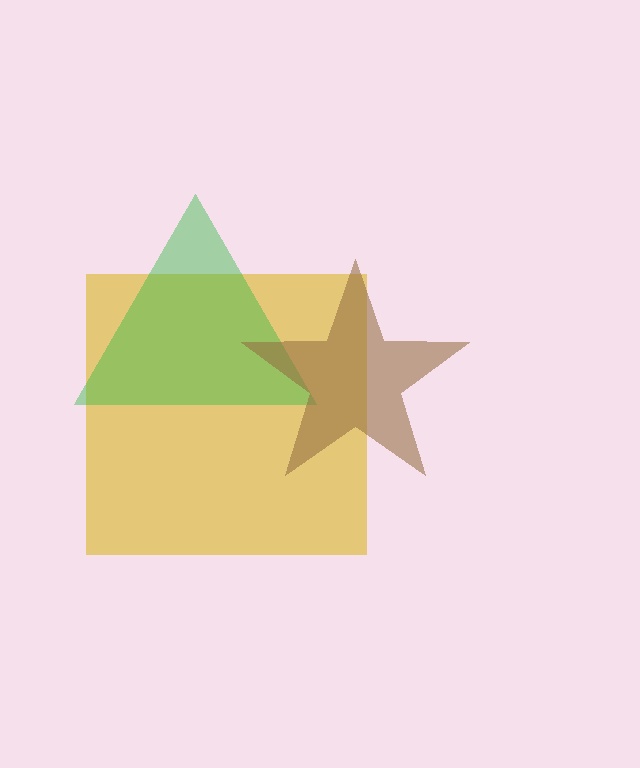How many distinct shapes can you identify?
There are 3 distinct shapes: a yellow square, a green triangle, a brown star.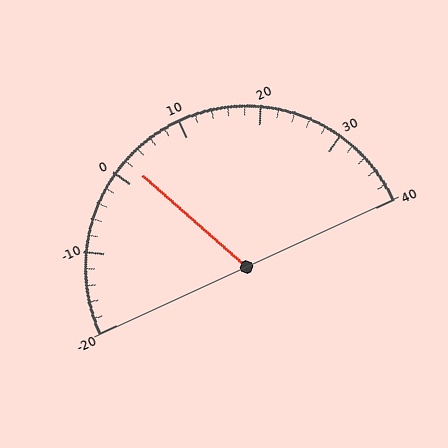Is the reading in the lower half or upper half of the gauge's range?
The reading is in the lower half of the range (-20 to 40).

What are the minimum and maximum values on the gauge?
The gauge ranges from -20 to 40.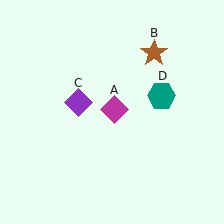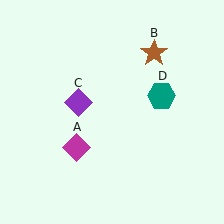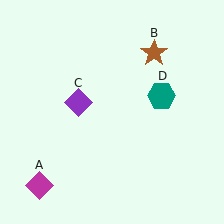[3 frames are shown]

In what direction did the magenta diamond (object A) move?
The magenta diamond (object A) moved down and to the left.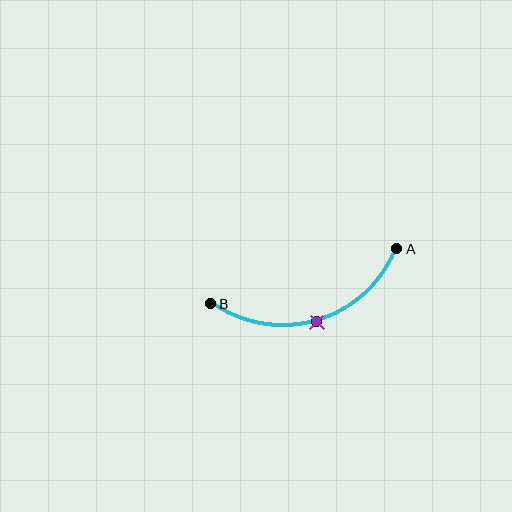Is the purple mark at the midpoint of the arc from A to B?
Yes. The purple mark lies on the arc at equal arc-length from both A and B — it is the arc midpoint.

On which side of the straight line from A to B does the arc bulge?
The arc bulges below the straight line connecting A and B.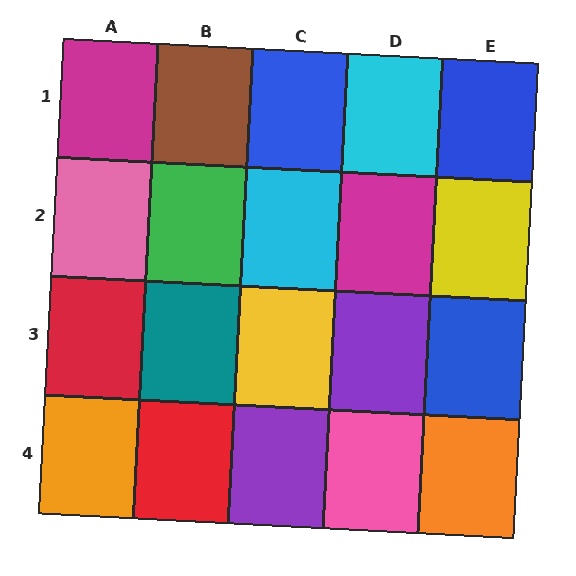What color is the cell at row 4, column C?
Purple.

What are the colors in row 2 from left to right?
Pink, green, cyan, magenta, yellow.